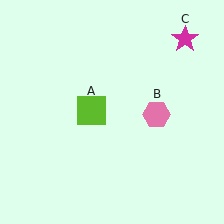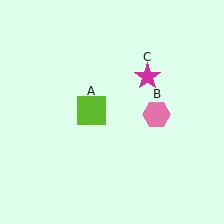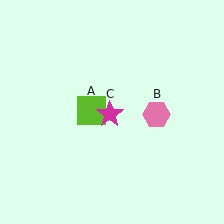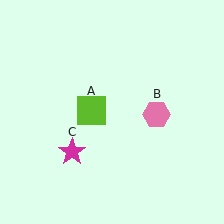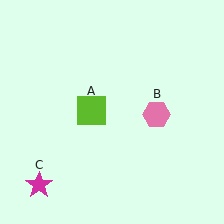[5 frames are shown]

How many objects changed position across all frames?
1 object changed position: magenta star (object C).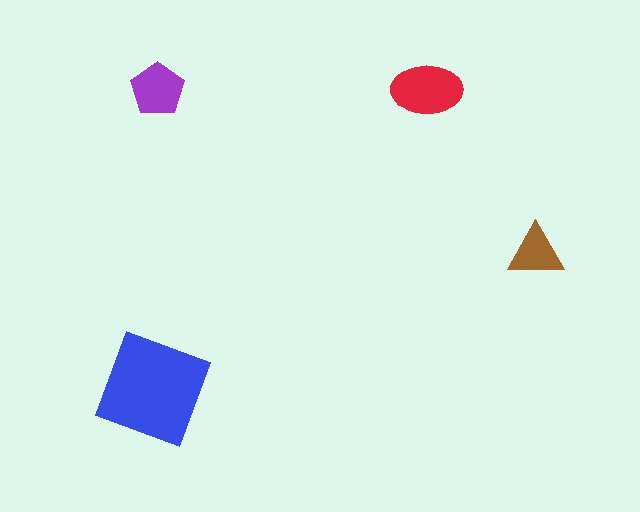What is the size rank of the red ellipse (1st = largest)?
2nd.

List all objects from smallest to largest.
The brown triangle, the purple pentagon, the red ellipse, the blue diamond.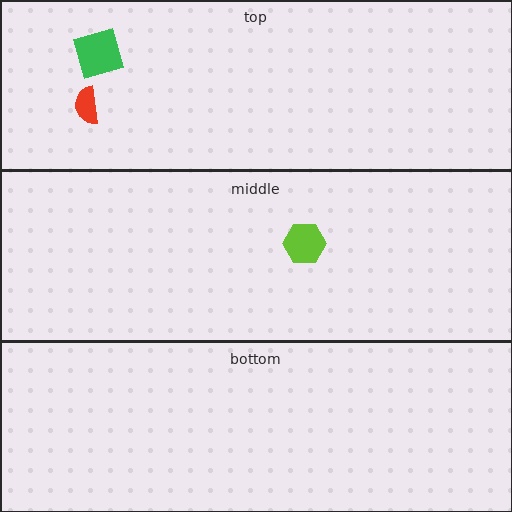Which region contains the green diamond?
The top region.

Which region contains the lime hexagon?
The middle region.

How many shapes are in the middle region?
1.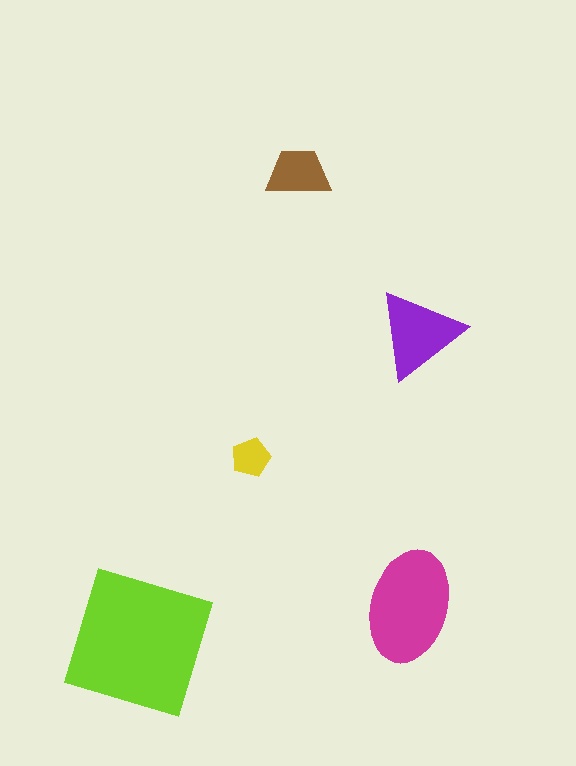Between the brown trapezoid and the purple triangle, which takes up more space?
The purple triangle.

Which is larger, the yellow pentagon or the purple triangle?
The purple triangle.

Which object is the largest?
The lime square.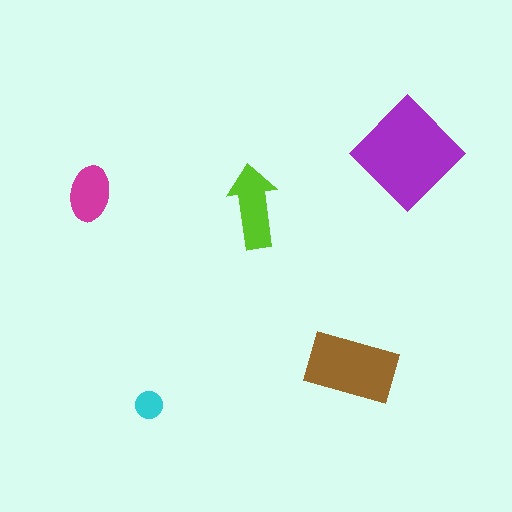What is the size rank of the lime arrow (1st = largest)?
3rd.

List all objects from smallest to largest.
The cyan circle, the magenta ellipse, the lime arrow, the brown rectangle, the purple diamond.